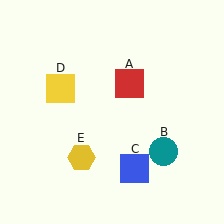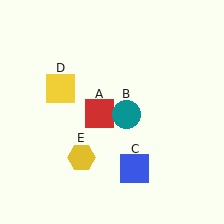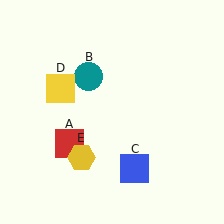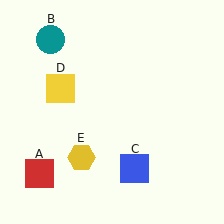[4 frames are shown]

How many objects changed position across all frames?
2 objects changed position: red square (object A), teal circle (object B).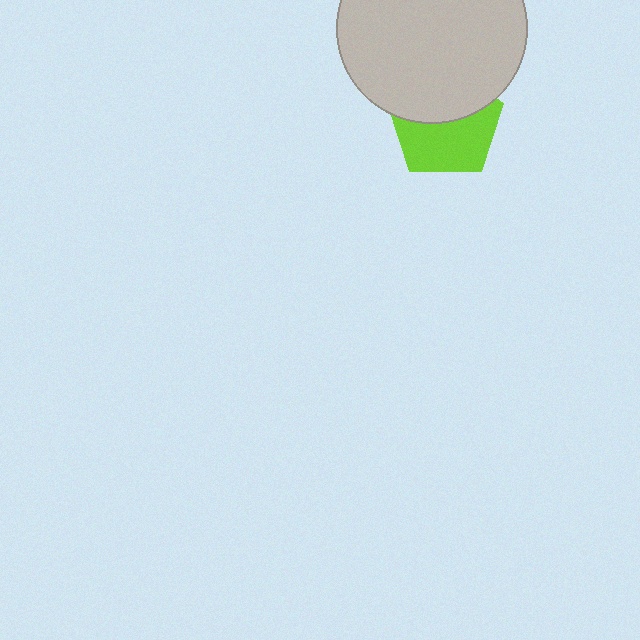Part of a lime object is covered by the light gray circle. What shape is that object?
It is a pentagon.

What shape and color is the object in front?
The object in front is a light gray circle.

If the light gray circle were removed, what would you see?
You would see the complete lime pentagon.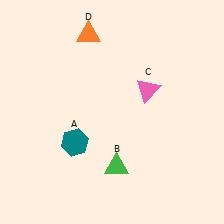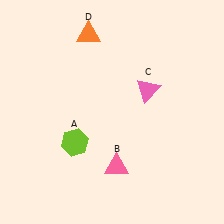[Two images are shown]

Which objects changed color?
A changed from teal to lime. B changed from green to pink.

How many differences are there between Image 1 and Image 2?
There are 2 differences between the two images.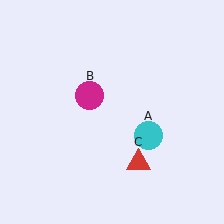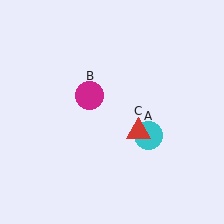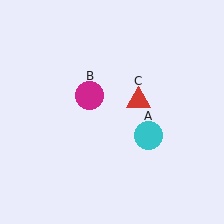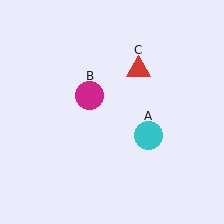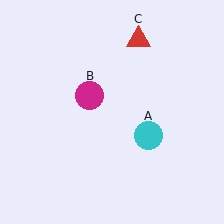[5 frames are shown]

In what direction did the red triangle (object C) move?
The red triangle (object C) moved up.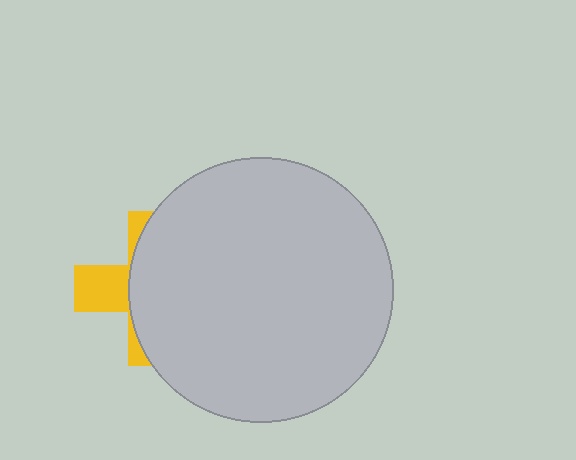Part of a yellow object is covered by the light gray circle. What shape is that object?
It is a cross.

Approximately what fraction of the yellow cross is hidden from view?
Roughly 70% of the yellow cross is hidden behind the light gray circle.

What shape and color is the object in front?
The object in front is a light gray circle.